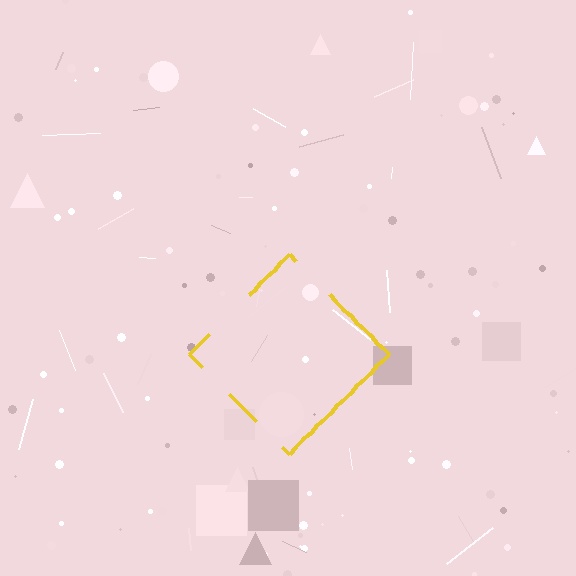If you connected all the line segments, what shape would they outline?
They would outline a diamond.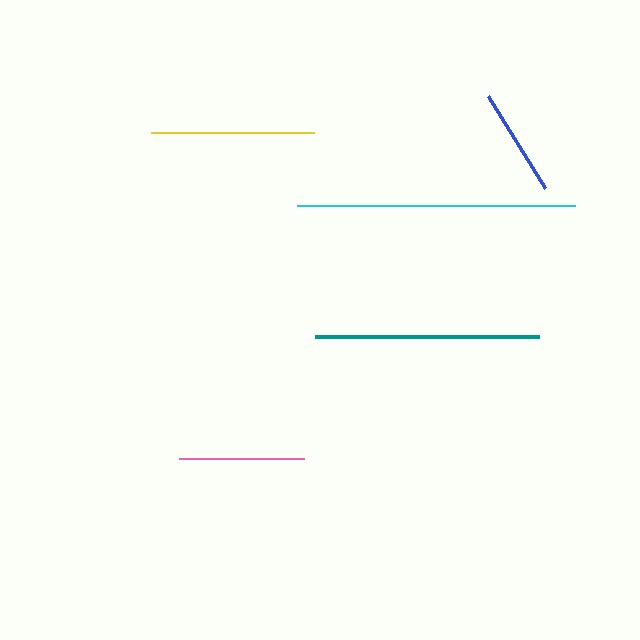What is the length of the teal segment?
The teal segment is approximately 225 pixels long.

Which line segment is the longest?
The cyan line is the longest at approximately 278 pixels.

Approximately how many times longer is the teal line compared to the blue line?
The teal line is approximately 2.1 times the length of the blue line.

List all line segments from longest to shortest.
From longest to shortest: cyan, teal, yellow, pink, blue.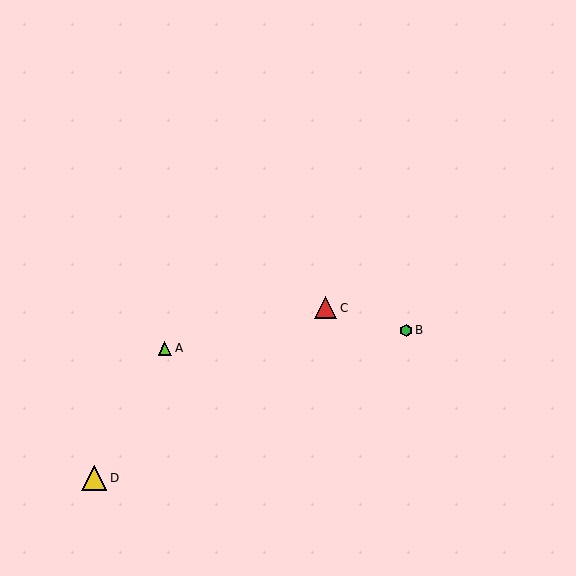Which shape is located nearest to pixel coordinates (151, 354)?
The lime triangle (labeled A) at (165, 348) is nearest to that location.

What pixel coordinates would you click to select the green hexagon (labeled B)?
Click at (406, 330) to select the green hexagon B.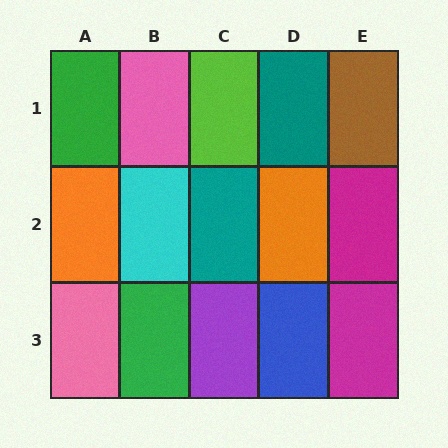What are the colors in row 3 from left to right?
Pink, green, purple, blue, magenta.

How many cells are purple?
1 cell is purple.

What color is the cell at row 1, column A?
Green.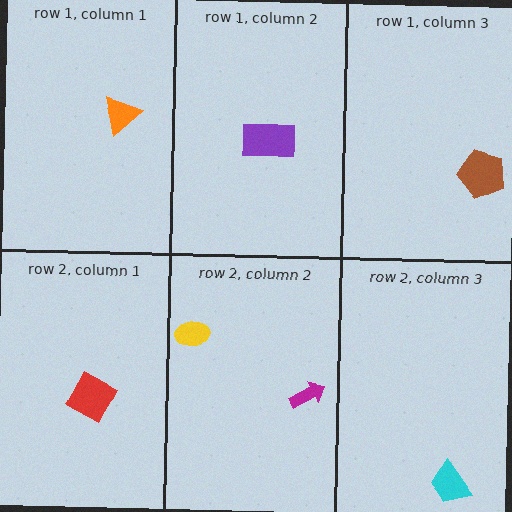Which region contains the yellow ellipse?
The row 2, column 2 region.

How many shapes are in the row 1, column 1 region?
1.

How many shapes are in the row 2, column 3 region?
1.